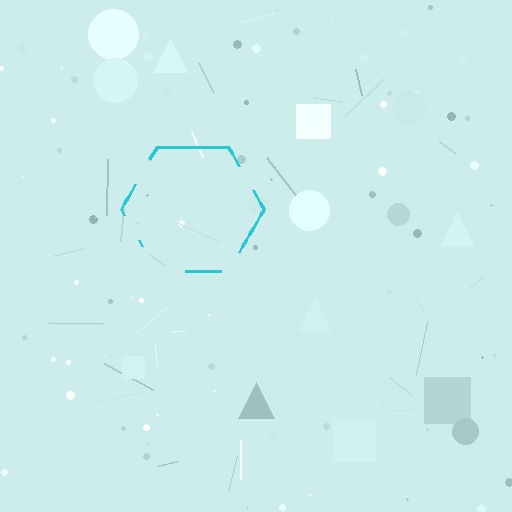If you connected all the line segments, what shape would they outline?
They would outline a hexagon.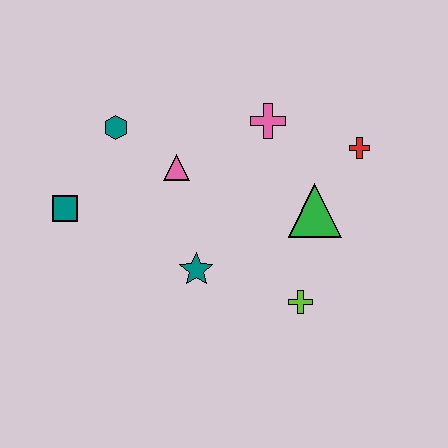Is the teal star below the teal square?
Yes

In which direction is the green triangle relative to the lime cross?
The green triangle is above the lime cross.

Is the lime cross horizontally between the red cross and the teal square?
Yes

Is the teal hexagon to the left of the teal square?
No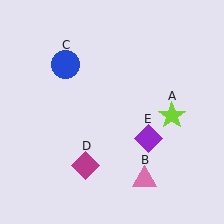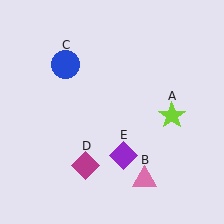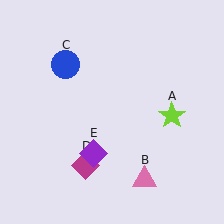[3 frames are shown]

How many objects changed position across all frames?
1 object changed position: purple diamond (object E).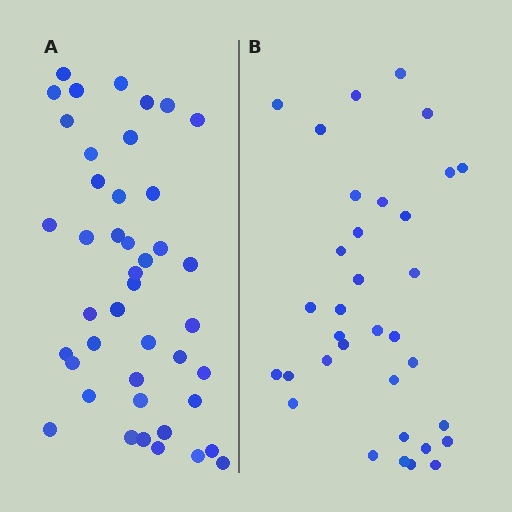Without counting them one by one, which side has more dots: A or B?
Region A (the left region) has more dots.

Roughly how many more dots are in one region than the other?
Region A has roughly 8 or so more dots than region B.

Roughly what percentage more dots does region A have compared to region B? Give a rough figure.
About 25% more.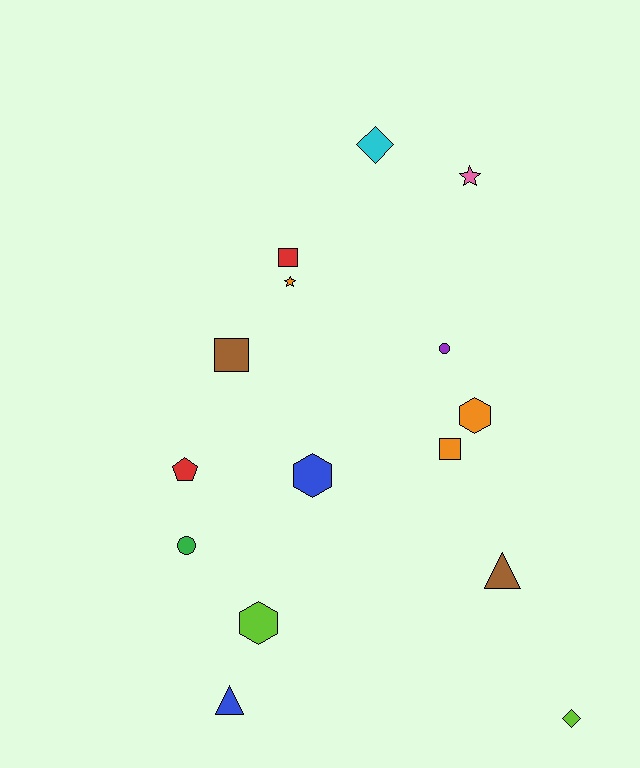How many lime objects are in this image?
There are 2 lime objects.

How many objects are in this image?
There are 15 objects.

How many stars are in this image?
There are 2 stars.